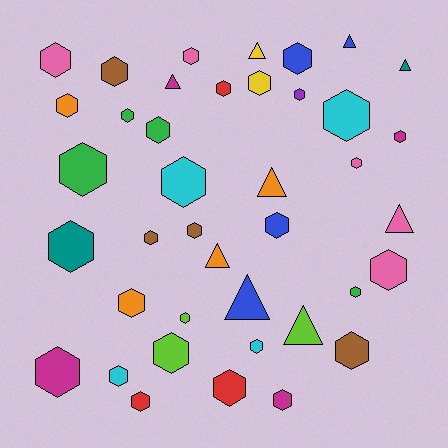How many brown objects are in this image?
There are 4 brown objects.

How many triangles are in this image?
There are 9 triangles.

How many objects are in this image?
There are 40 objects.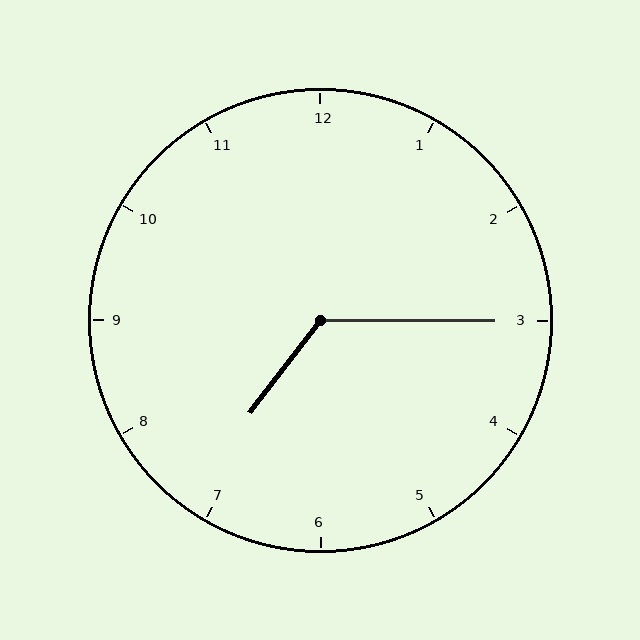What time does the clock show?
7:15.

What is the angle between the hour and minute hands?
Approximately 128 degrees.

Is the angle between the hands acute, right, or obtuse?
It is obtuse.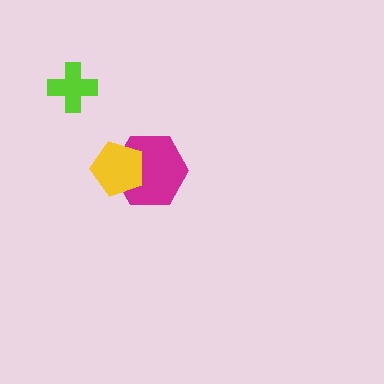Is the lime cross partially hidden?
No, no other shape covers it.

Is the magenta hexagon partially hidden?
Yes, it is partially covered by another shape.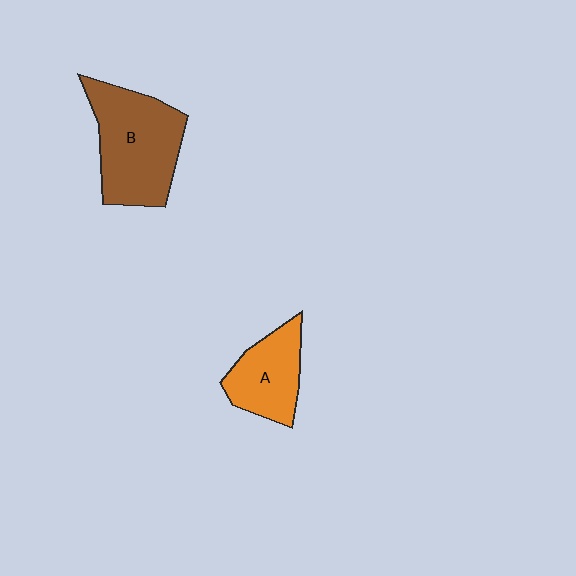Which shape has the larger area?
Shape B (brown).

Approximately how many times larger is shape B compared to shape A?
Approximately 1.6 times.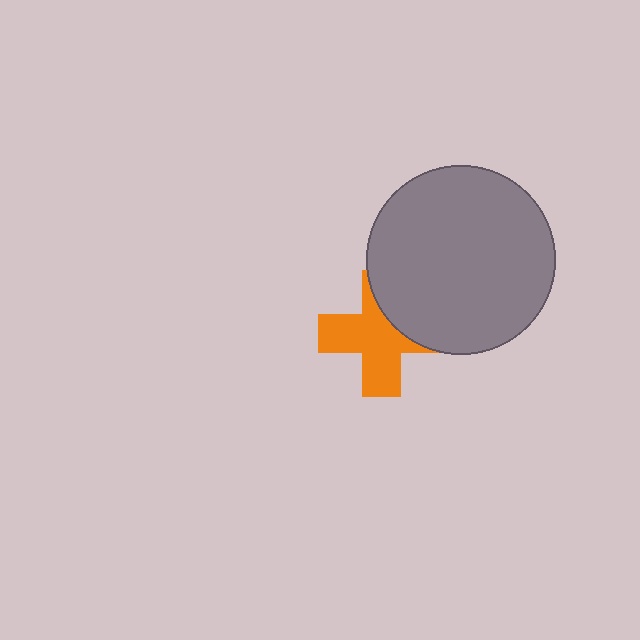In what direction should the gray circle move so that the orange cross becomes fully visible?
The gray circle should move toward the upper-right. That is the shortest direction to clear the overlap and leave the orange cross fully visible.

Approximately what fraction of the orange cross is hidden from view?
Roughly 34% of the orange cross is hidden behind the gray circle.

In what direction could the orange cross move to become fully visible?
The orange cross could move toward the lower-left. That would shift it out from behind the gray circle entirely.